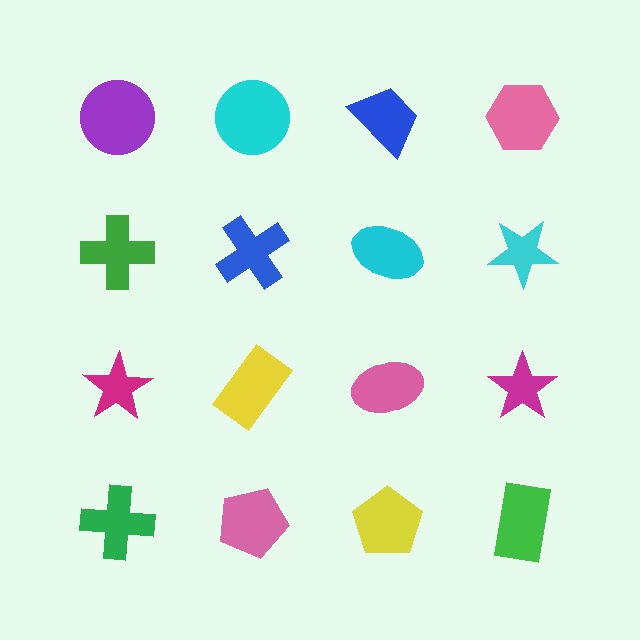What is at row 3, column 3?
A pink ellipse.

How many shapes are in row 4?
4 shapes.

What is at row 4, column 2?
A pink pentagon.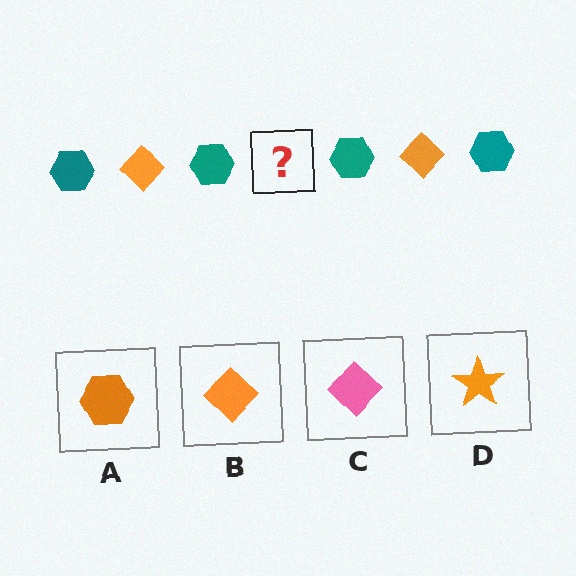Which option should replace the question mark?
Option B.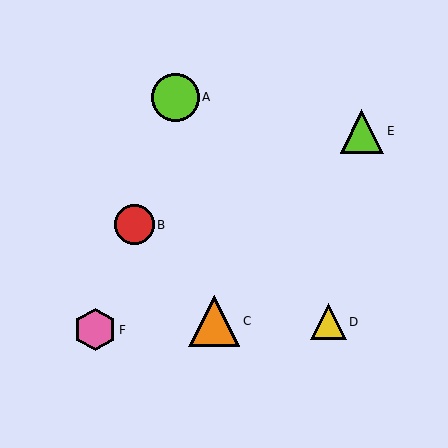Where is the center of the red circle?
The center of the red circle is at (134, 225).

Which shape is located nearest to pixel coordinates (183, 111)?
The lime circle (labeled A) at (175, 97) is nearest to that location.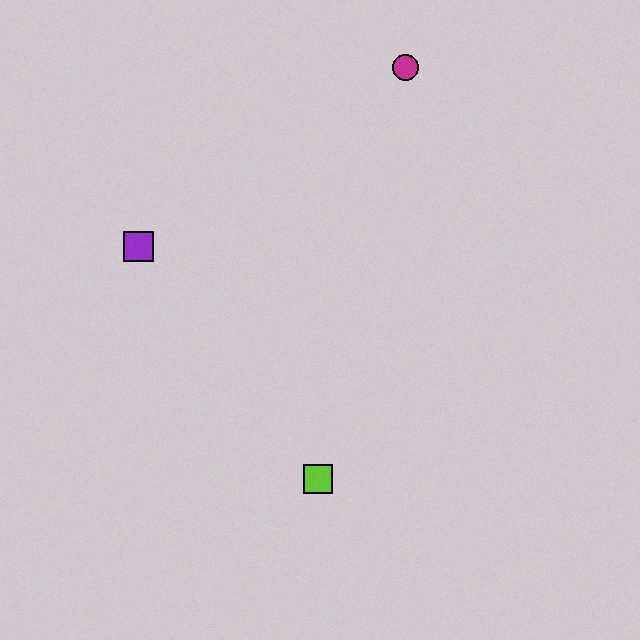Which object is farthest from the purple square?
The magenta circle is farthest from the purple square.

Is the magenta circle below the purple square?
No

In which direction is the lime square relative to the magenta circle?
The lime square is below the magenta circle.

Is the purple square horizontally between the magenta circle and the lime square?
No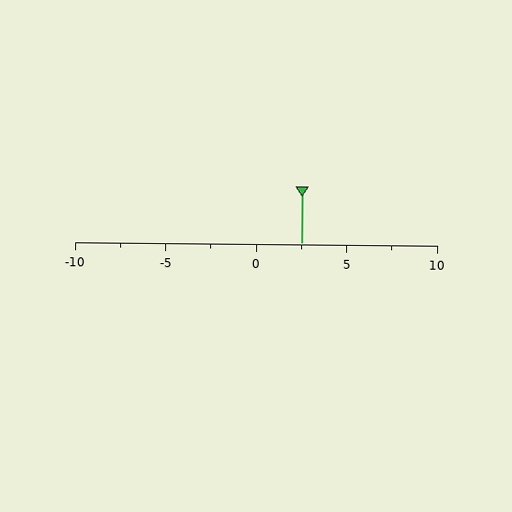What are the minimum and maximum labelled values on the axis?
The axis runs from -10 to 10.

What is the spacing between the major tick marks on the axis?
The major ticks are spaced 5 apart.